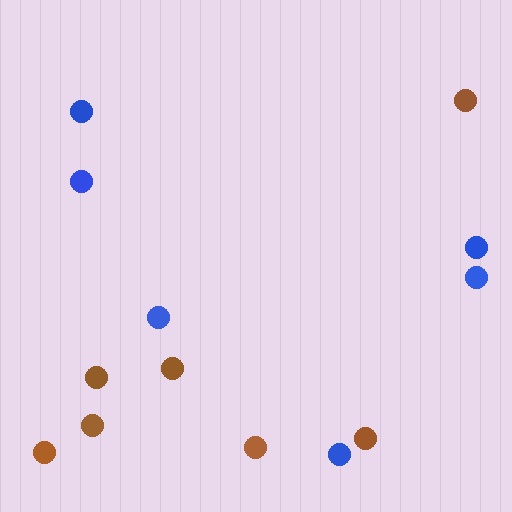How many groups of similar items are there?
There are 2 groups: one group of brown circles (7) and one group of blue circles (6).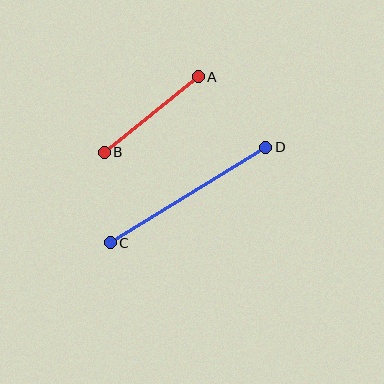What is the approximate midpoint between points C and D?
The midpoint is at approximately (188, 195) pixels.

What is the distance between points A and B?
The distance is approximately 120 pixels.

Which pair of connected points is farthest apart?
Points C and D are farthest apart.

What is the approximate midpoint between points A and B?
The midpoint is at approximately (151, 114) pixels.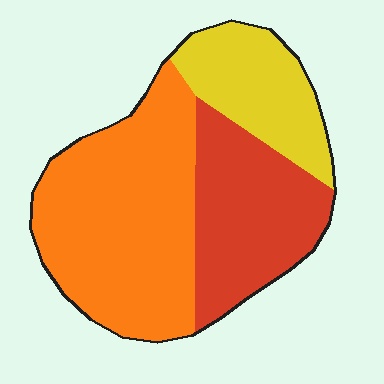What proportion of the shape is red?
Red covers 30% of the shape.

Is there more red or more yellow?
Red.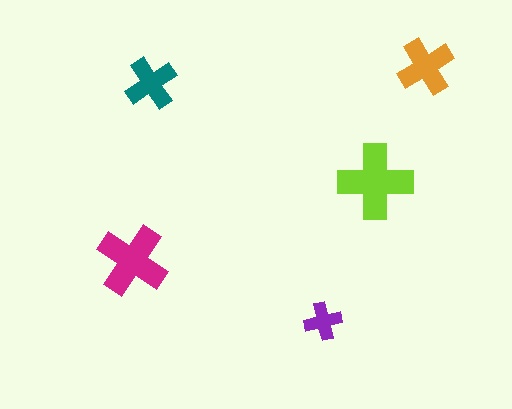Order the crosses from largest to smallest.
the lime one, the magenta one, the orange one, the teal one, the purple one.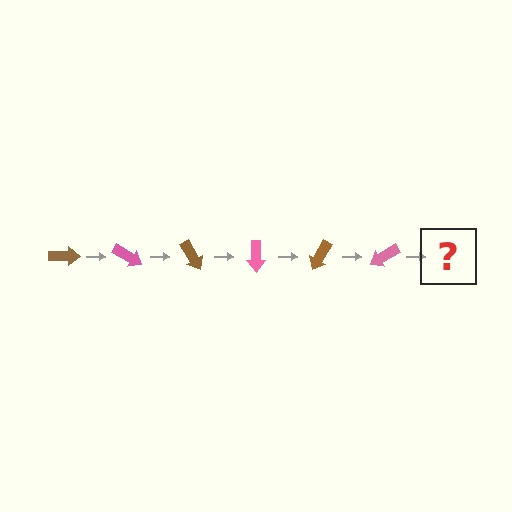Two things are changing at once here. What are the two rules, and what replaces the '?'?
The two rules are that it rotates 30 degrees each step and the color cycles through brown and pink. The '?' should be a brown arrow, rotated 180 degrees from the start.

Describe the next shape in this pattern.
It should be a brown arrow, rotated 180 degrees from the start.